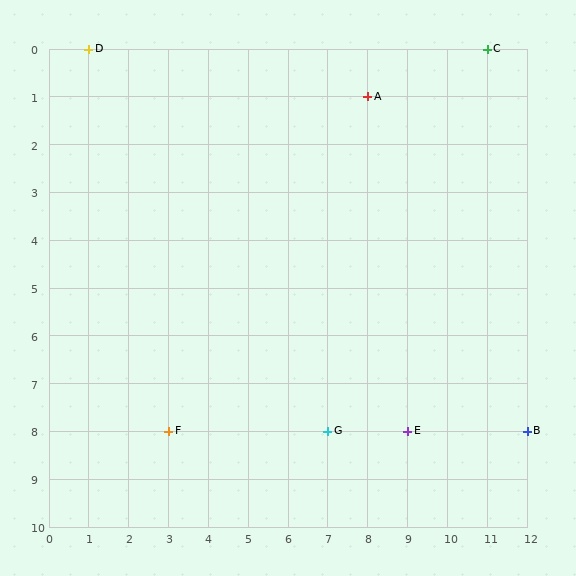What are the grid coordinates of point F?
Point F is at grid coordinates (3, 8).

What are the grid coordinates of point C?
Point C is at grid coordinates (11, 0).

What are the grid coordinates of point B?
Point B is at grid coordinates (12, 8).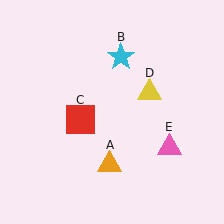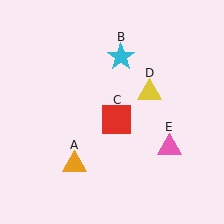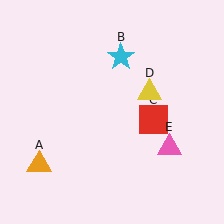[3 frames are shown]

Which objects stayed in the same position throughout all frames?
Cyan star (object B) and yellow triangle (object D) and pink triangle (object E) remained stationary.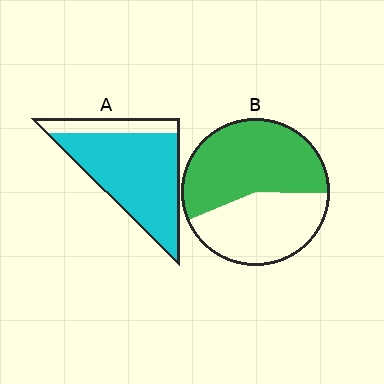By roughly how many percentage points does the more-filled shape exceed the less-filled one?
By roughly 25 percentage points (A over B).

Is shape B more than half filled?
Yes.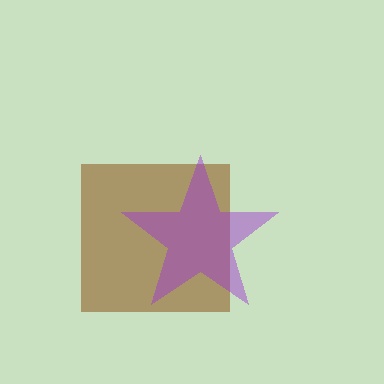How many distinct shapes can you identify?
There are 2 distinct shapes: a brown square, a purple star.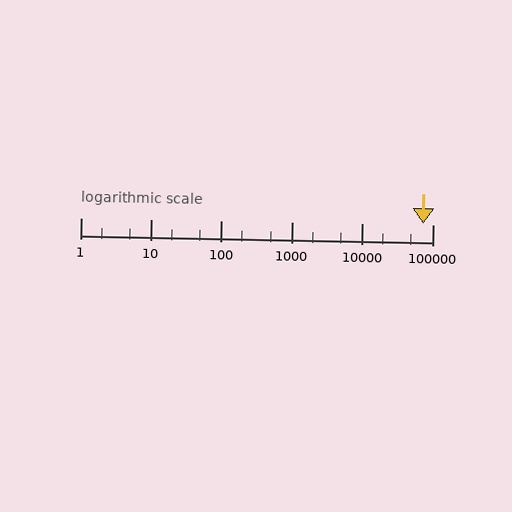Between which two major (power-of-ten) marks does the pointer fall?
The pointer is between 10000 and 100000.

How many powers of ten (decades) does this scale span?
The scale spans 5 decades, from 1 to 100000.